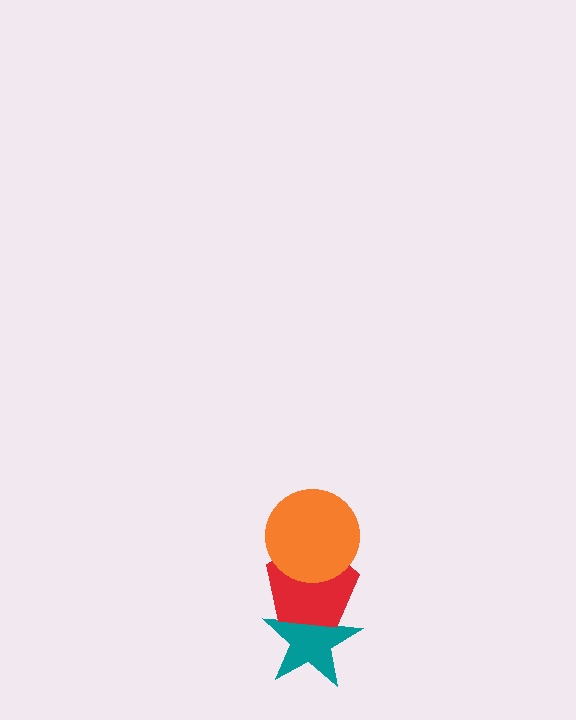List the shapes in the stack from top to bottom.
From top to bottom: the orange circle, the red pentagon, the teal star.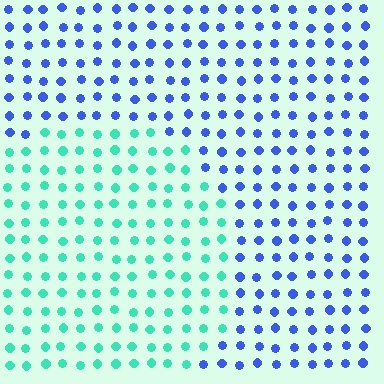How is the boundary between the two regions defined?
The boundary is defined purely by a slight shift in hue (about 65 degrees). Spacing, size, and orientation are identical on both sides.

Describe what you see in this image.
The image is filled with small blue elements in a uniform arrangement. A circle-shaped region is visible where the elements are tinted to a slightly different hue, forming a subtle color boundary.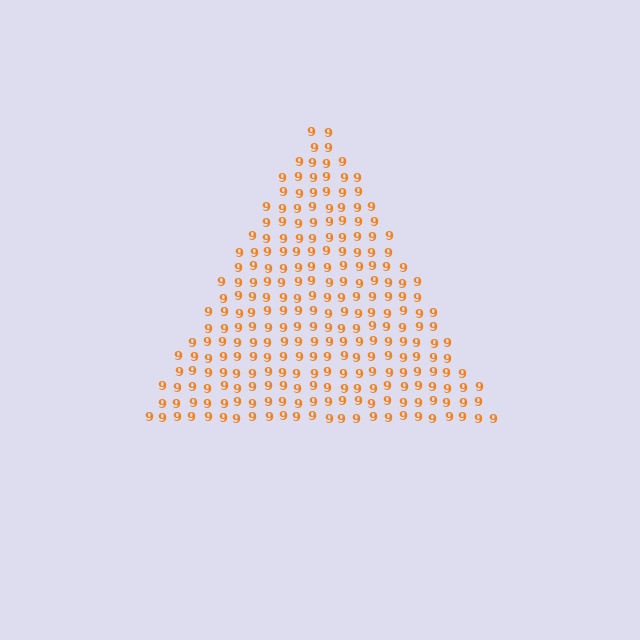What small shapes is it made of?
It is made of small digit 9's.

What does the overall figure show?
The overall figure shows a triangle.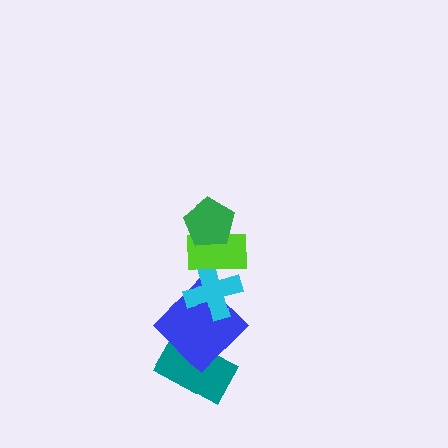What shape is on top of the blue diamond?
The cyan cross is on top of the blue diamond.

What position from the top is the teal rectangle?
The teal rectangle is 5th from the top.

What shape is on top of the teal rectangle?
The blue diamond is on top of the teal rectangle.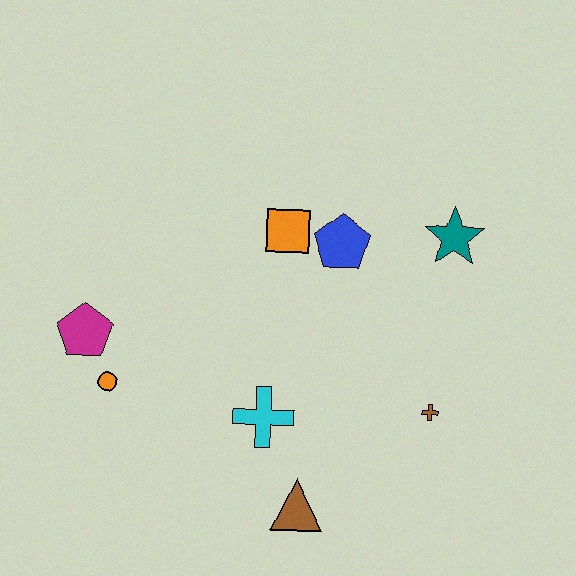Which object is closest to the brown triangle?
The cyan cross is closest to the brown triangle.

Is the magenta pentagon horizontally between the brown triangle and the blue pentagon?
No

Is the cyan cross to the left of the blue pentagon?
Yes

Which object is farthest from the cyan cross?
The teal star is farthest from the cyan cross.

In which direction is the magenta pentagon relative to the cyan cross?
The magenta pentagon is to the left of the cyan cross.